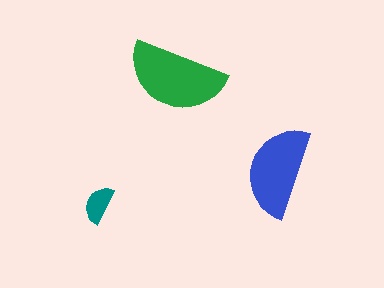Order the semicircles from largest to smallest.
the green one, the blue one, the teal one.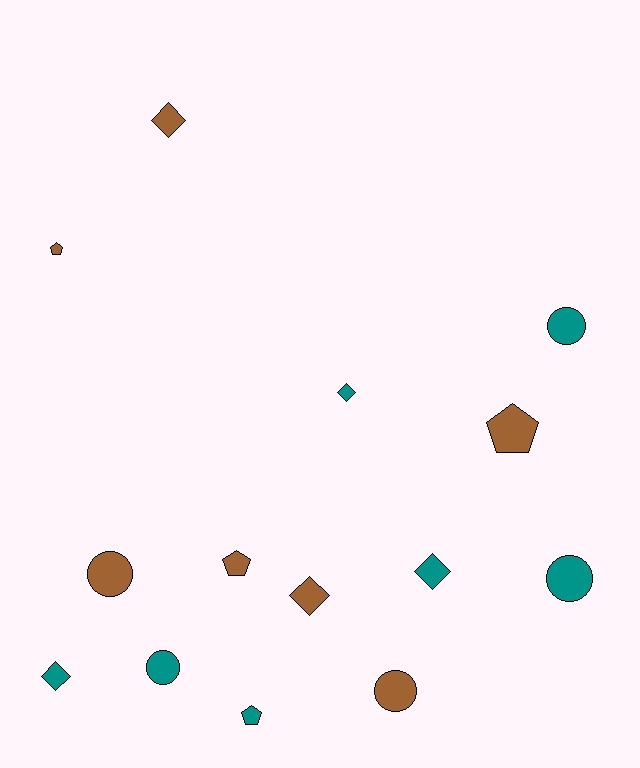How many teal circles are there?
There are 3 teal circles.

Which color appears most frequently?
Brown, with 7 objects.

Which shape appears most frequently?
Diamond, with 5 objects.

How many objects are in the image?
There are 14 objects.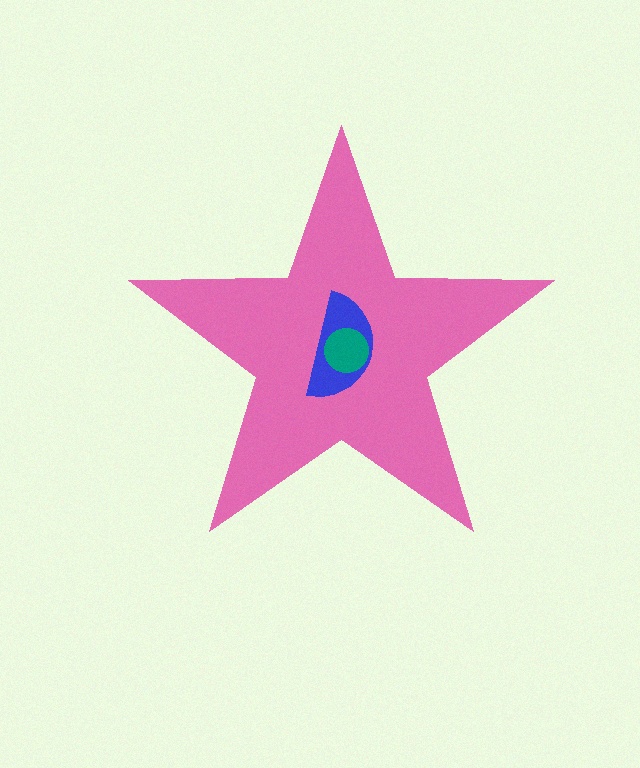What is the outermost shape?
The pink star.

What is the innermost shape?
The teal circle.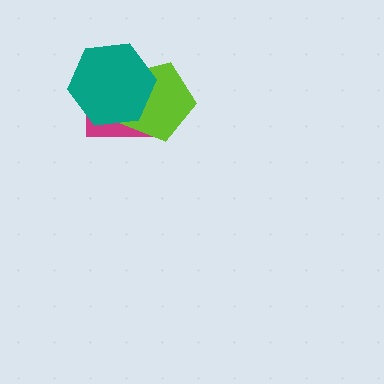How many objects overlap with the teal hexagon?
2 objects overlap with the teal hexagon.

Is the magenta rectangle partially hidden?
Yes, it is partially covered by another shape.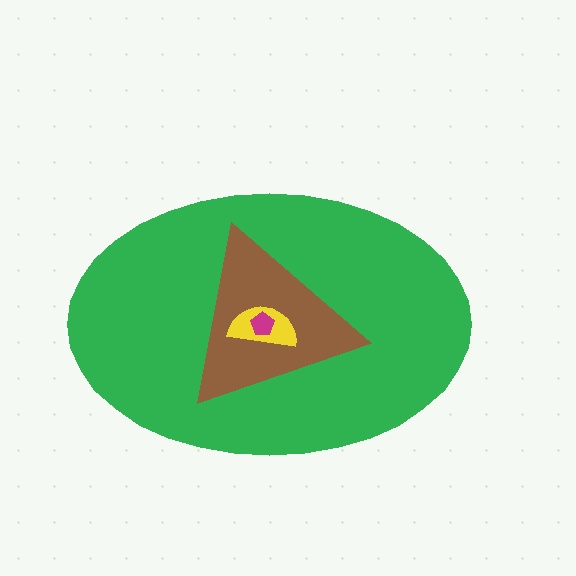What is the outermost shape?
The green ellipse.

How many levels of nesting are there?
4.